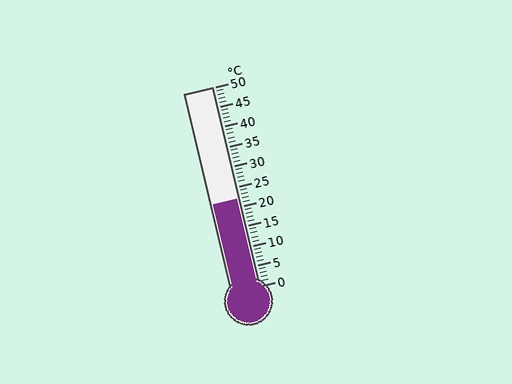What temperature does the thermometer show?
The thermometer shows approximately 22°C.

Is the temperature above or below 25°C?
The temperature is below 25°C.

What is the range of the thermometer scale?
The thermometer scale ranges from 0°C to 50°C.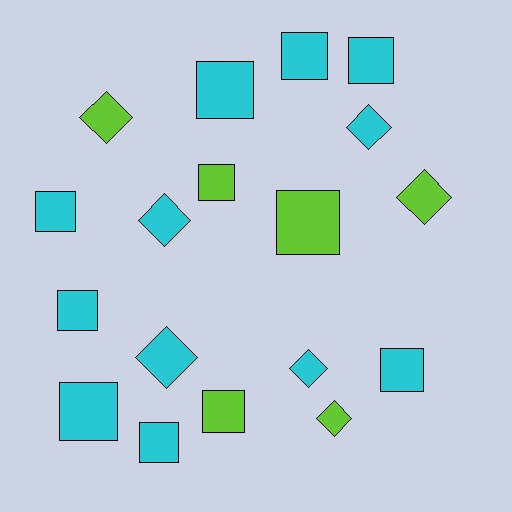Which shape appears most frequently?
Square, with 11 objects.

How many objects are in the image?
There are 18 objects.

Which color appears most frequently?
Cyan, with 12 objects.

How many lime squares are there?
There are 3 lime squares.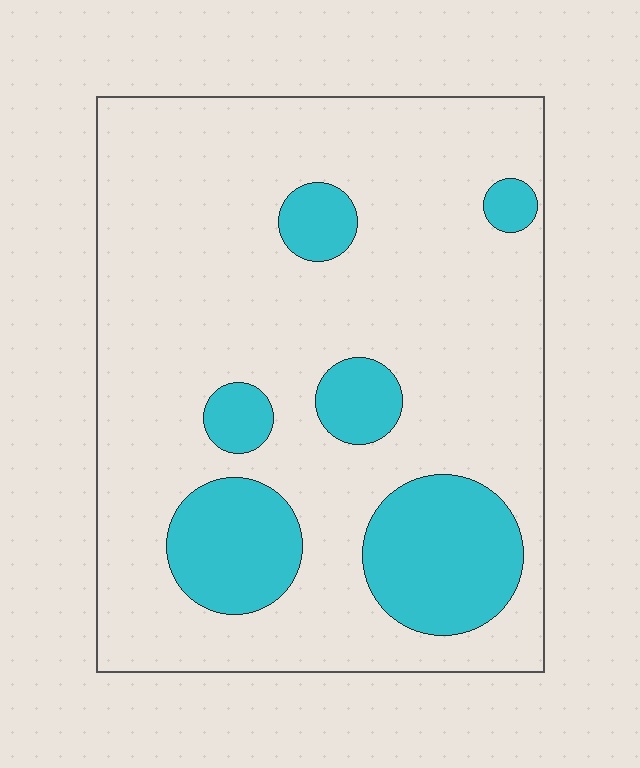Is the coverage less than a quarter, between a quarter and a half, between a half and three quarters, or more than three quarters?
Less than a quarter.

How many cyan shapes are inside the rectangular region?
6.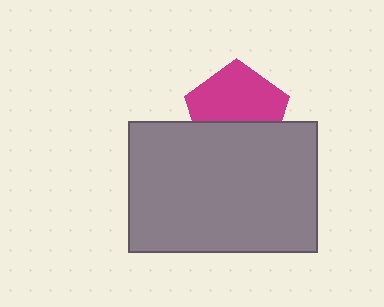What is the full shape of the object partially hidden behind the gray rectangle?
The partially hidden object is a magenta pentagon.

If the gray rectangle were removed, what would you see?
You would see the complete magenta pentagon.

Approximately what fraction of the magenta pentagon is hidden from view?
Roughly 40% of the magenta pentagon is hidden behind the gray rectangle.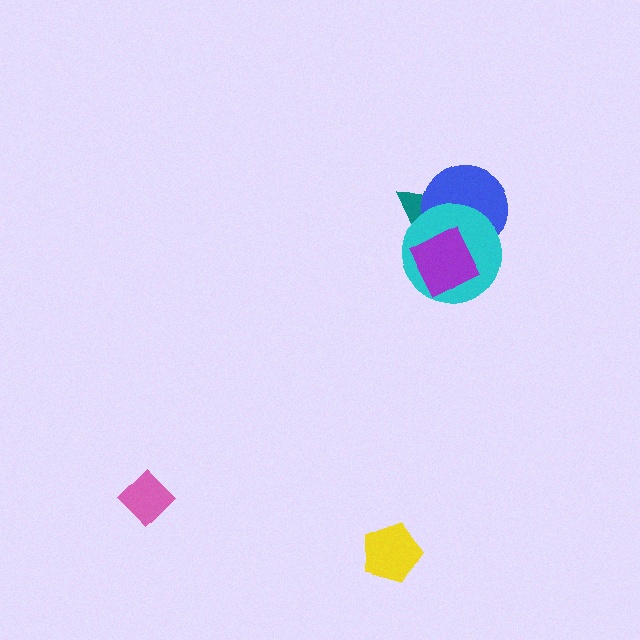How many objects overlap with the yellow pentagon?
0 objects overlap with the yellow pentagon.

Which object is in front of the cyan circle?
The purple square is in front of the cyan circle.